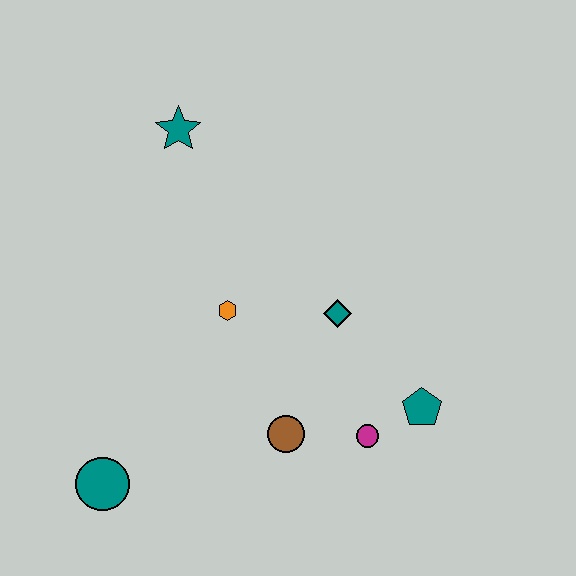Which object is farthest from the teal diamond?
The teal circle is farthest from the teal diamond.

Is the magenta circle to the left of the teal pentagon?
Yes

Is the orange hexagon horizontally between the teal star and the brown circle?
Yes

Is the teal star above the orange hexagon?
Yes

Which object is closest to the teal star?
The orange hexagon is closest to the teal star.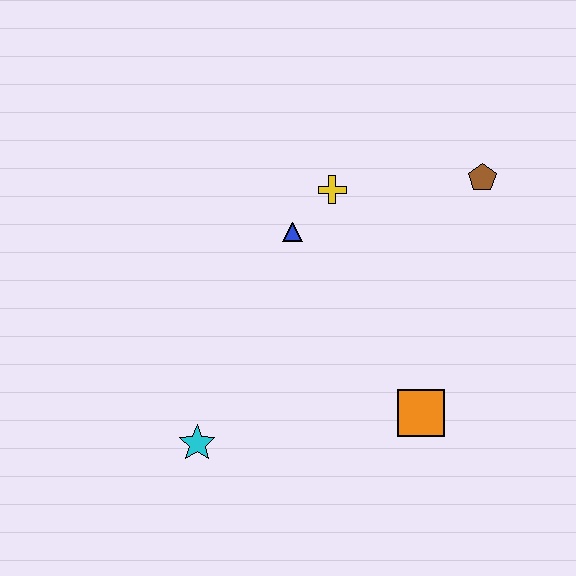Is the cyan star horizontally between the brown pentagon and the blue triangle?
No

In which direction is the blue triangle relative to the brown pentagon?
The blue triangle is to the left of the brown pentagon.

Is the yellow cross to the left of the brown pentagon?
Yes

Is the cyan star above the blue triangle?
No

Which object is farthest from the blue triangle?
The cyan star is farthest from the blue triangle.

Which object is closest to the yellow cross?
The blue triangle is closest to the yellow cross.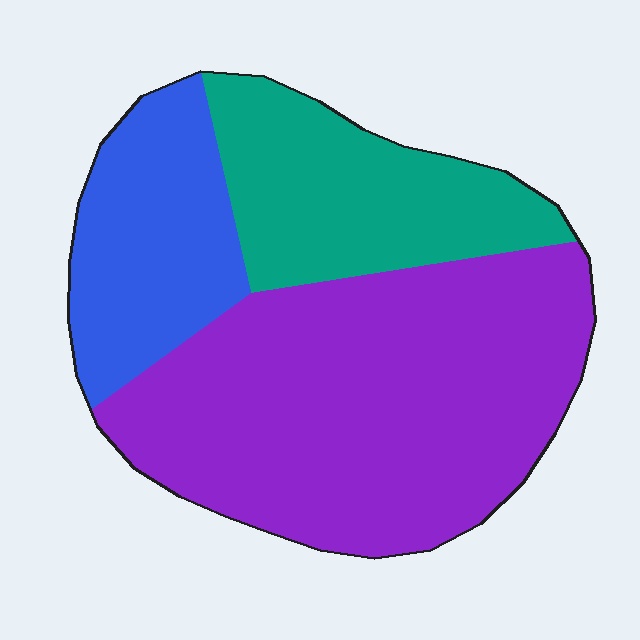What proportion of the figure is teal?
Teal covers 24% of the figure.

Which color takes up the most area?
Purple, at roughly 55%.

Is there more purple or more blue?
Purple.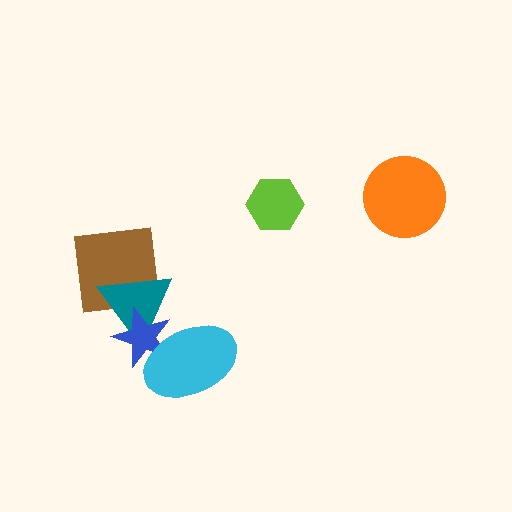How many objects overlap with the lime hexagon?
0 objects overlap with the lime hexagon.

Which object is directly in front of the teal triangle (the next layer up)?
The blue star is directly in front of the teal triangle.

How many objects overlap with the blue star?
2 objects overlap with the blue star.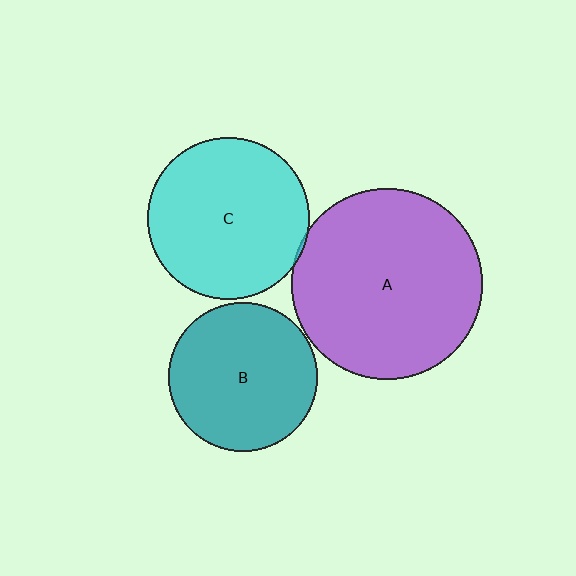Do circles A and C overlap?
Yes.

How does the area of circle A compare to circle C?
Approximately 1.4 times.